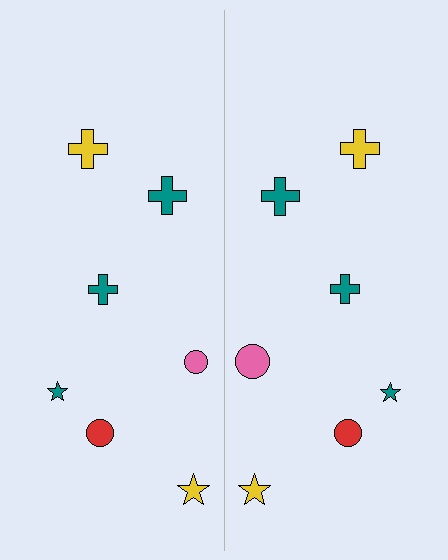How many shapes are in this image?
There are 14 shapes in this image.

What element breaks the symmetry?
The pink circle on the right side has a different size than its mirror counterpart.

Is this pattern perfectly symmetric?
No, the pattern is not perfectly symmetric. The pink circle on the right side has a different size than its mirror counterpart.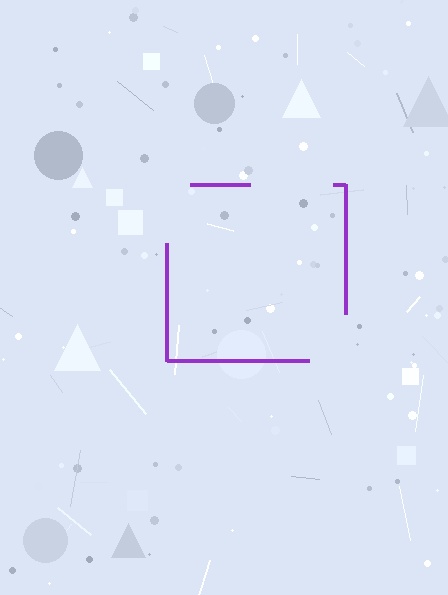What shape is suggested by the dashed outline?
The dashed outline suggests a square.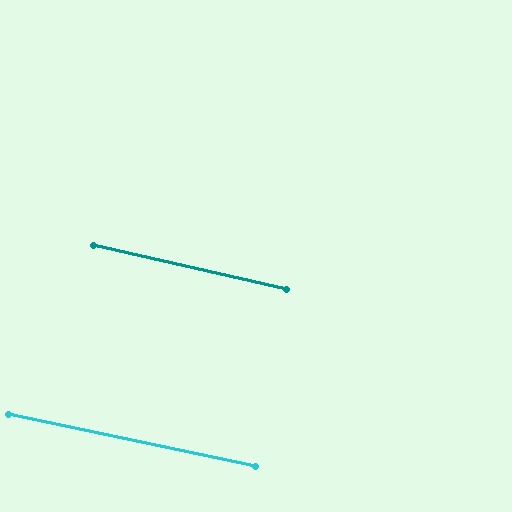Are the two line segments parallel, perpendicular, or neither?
Parallel — their directions differ by only 0.9°.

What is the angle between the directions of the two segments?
Approximately 1 degree.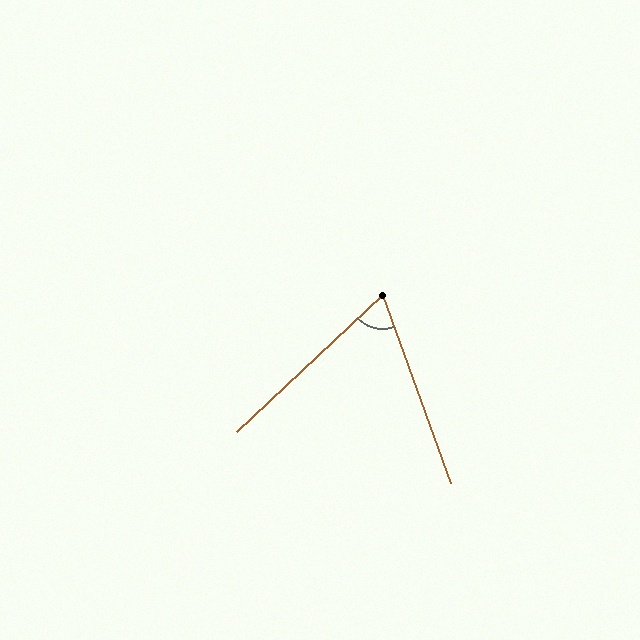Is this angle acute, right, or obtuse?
It is acute.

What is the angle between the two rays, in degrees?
Approximately 67 degrees.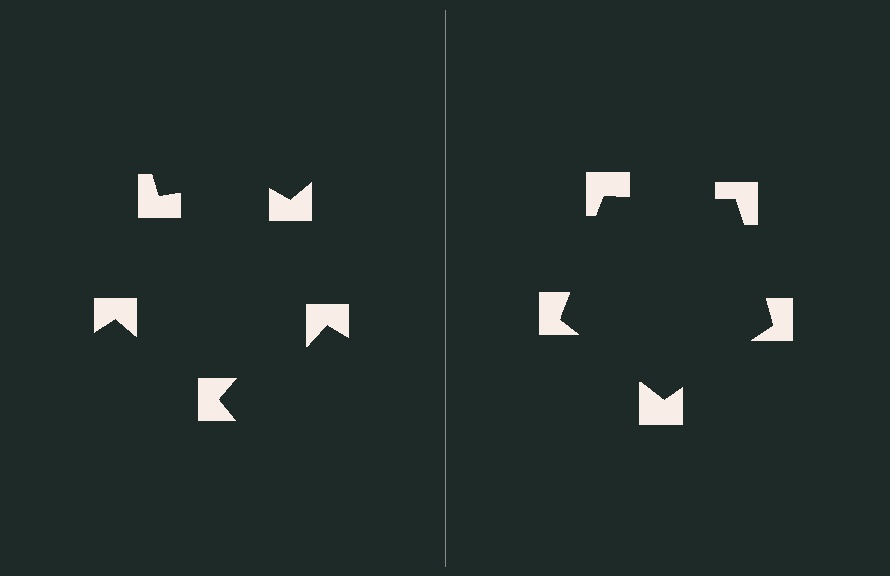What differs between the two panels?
The notched squares are positioned identically on both sides; only the wedge orientations differ. On the right they align to a pentagon; on the left they are misaligned.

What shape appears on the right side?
An illusory pentagon.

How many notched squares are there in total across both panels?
10 — 5 on each side.